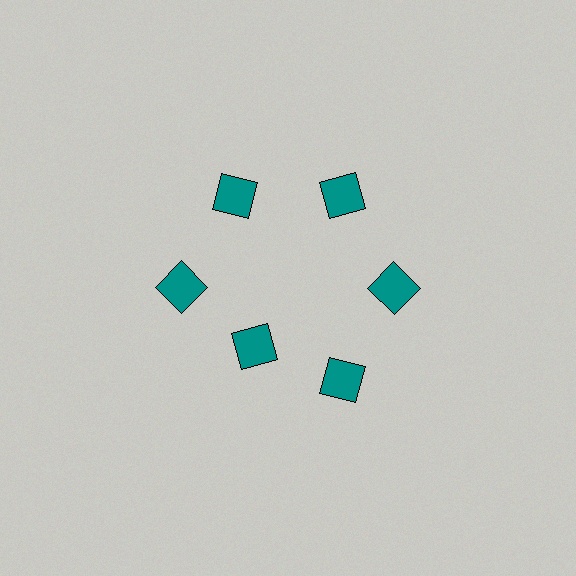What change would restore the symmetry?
The symmetry would be restored by moving it outward, back onto the ring so that all 6 squares sit at equal angles and equal distance from the center.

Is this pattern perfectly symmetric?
No. The 6 teal squares are arranged in a ring, but one element near the 7 o'clock position is pulled inward toward the center, breaking the 6-fold rotational symmetry.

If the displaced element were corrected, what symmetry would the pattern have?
It would have 6-fold rotational symmetry — the pattern would map onto itself every 60 degrees.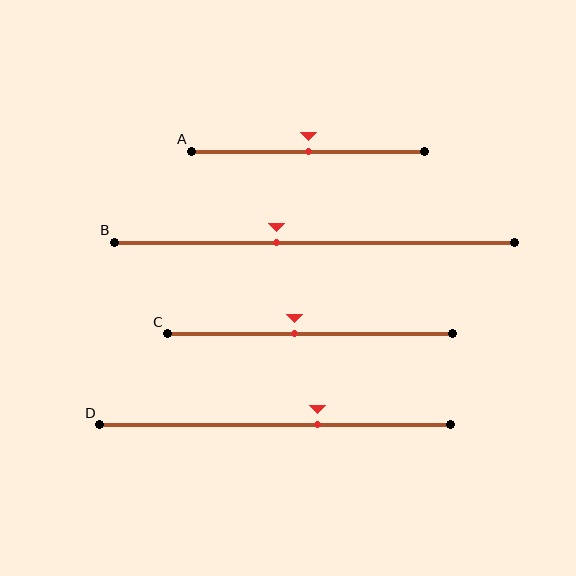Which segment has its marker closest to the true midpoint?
Segment A has its marker closest to the true midpoint.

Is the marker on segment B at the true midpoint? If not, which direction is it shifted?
No, the marker on segment B is shifted to the left by about 10% of the segment length.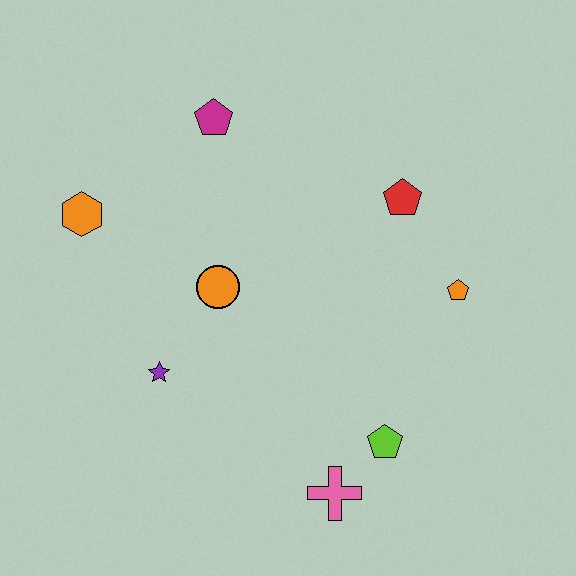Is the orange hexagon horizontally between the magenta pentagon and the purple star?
No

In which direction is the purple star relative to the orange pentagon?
The purple star is to the left of the orange pentagon.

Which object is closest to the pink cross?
The lime pentagon is closest to the pink cross.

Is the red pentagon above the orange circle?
Yes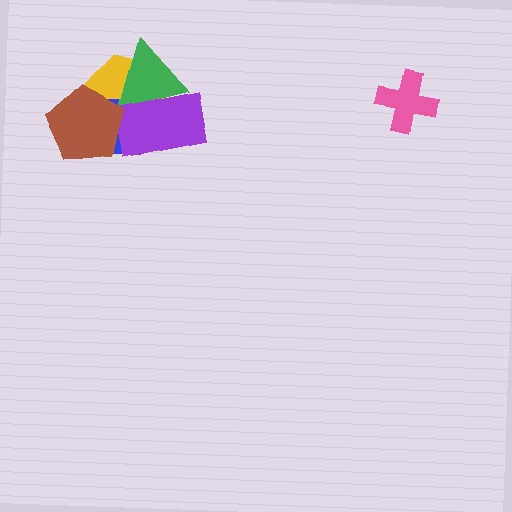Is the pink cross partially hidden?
No, no other shape covers it.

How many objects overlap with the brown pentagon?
3 objects overlap with the brown pentagon.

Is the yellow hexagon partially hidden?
Yes, it is partially covered by another shape.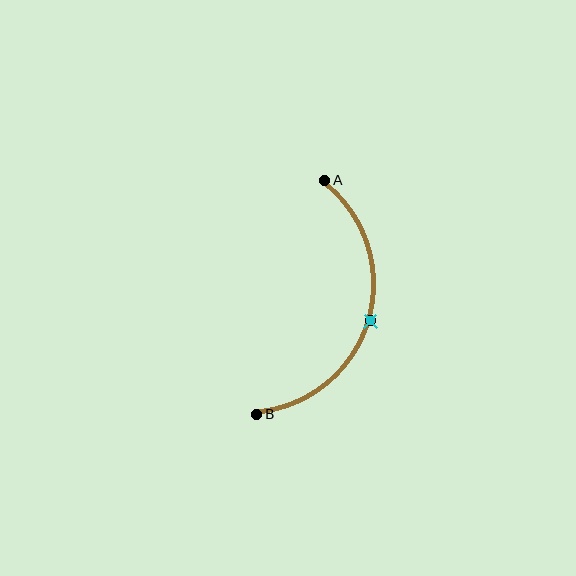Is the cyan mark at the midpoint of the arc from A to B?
Yes. The cyan mark lies on the arc at equal arc-length from both A and B — it is the arc midpoint.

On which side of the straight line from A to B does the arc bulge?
The arc bulges to the right of the straight line connecting A and B.